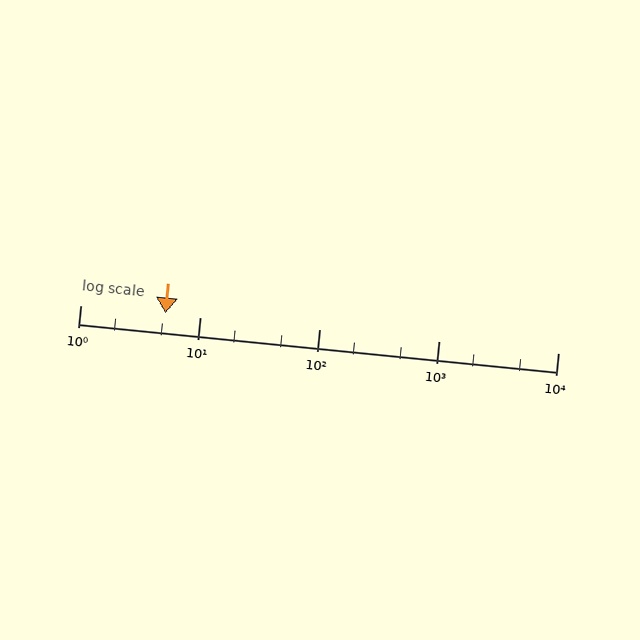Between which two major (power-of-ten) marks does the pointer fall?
The pointer is between 1 and 10.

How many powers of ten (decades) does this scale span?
The scale spans 4 decades, from 1 to 10000.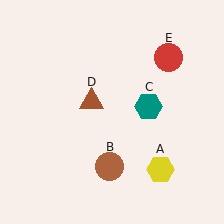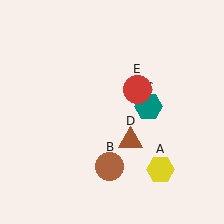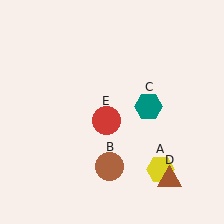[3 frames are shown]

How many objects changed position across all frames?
2 objects changed position: brown triangle (object D), red circle (object E).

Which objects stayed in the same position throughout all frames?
Yellow hexagon (object A) and brown circle (object B) and teal hexagon (object C) remained stationary.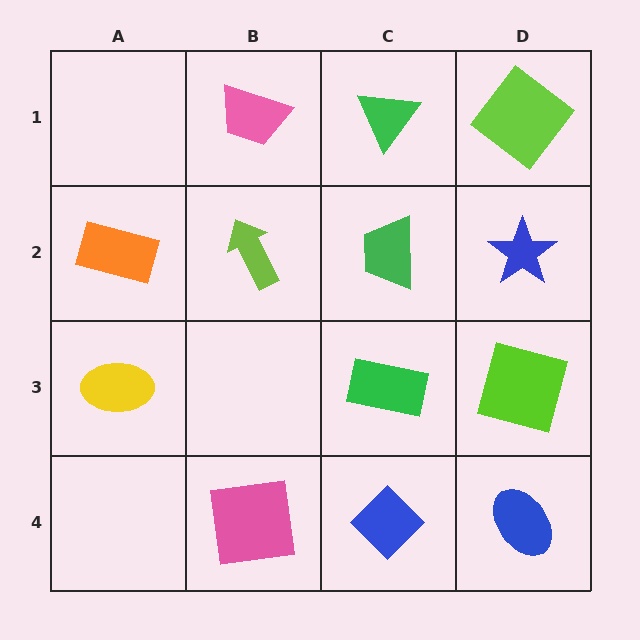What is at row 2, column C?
A green trapezoid.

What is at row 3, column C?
A green rectangle.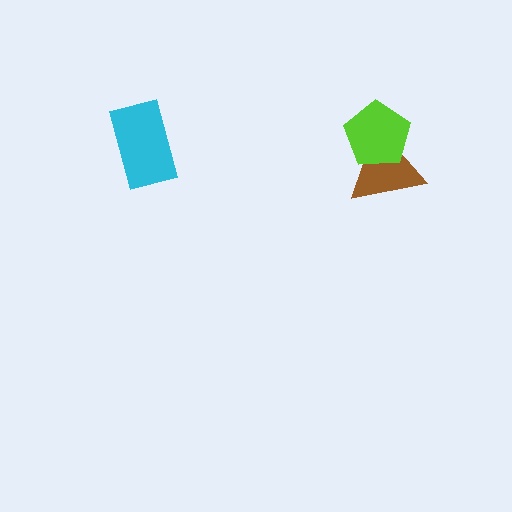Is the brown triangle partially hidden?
Yes, it is partially covered by another shape.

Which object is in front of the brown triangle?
The lime pentagon is in front of the brown triangle.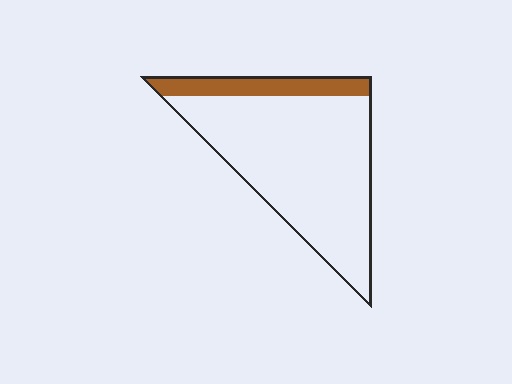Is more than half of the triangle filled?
No.